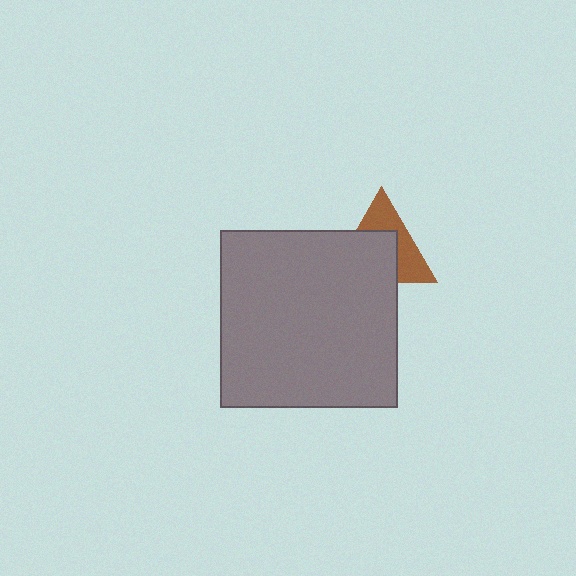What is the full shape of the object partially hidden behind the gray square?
The partially hidden object is a brown triangle.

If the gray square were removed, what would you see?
You would see the complete brown triangle.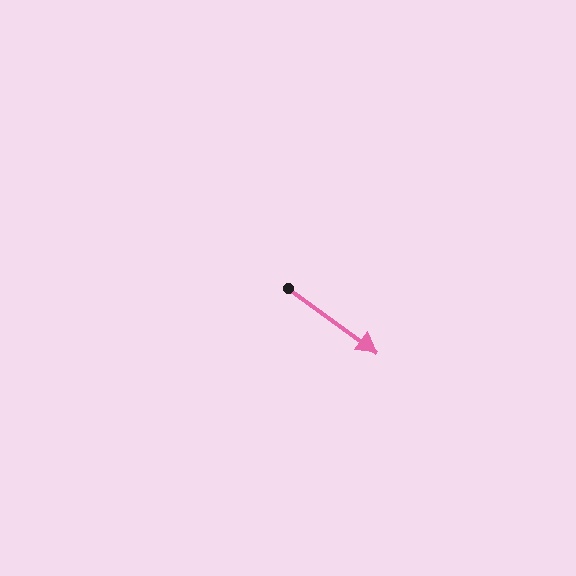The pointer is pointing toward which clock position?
Roughly 4 o'clock.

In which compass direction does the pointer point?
Southeast.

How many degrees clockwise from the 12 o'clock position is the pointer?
Approximately 126 degrees.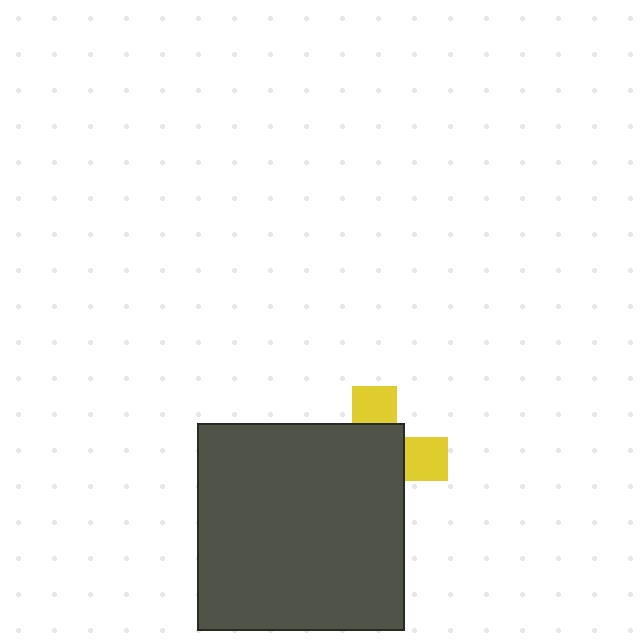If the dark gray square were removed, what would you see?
You would see the complete yellow cross.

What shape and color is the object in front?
The object in front is a dark gray square.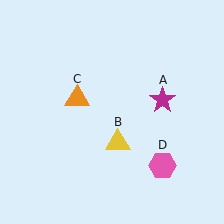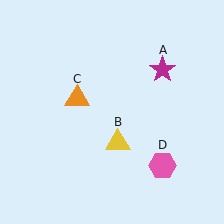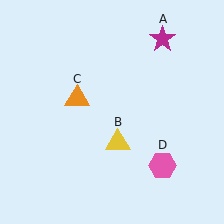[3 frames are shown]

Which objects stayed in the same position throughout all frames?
Yellow triangle (object B) and orange triangle (object C) and pink hexagon (object D) remained stationary.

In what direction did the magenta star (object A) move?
The magenta star (object A) moved up.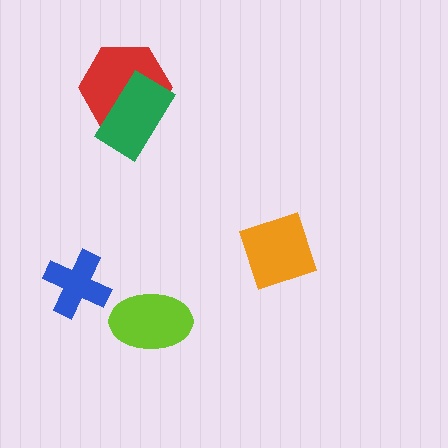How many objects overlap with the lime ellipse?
0 objects overlap with the lime ellipse.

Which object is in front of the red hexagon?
The green rectangle is in front of the red hexagon.